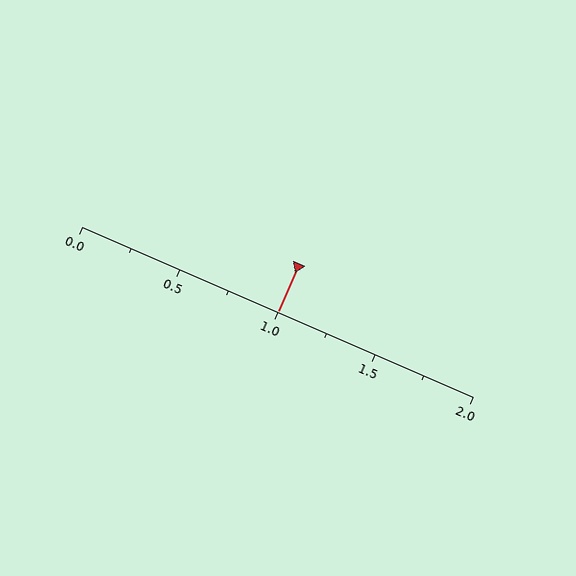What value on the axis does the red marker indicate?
The marker indicates approximately 1.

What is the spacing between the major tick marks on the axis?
The major ticks are spaced 0.5 apart.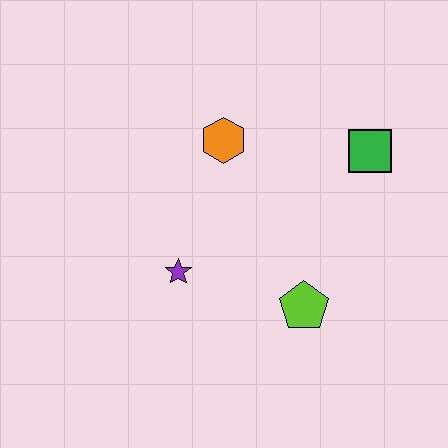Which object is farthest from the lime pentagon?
The orange hexagon is farthest from the lime pentagon.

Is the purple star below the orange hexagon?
Yes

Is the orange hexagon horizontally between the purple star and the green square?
Yes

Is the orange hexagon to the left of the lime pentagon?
Yes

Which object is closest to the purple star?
The lime pentagon is closest to the purple star.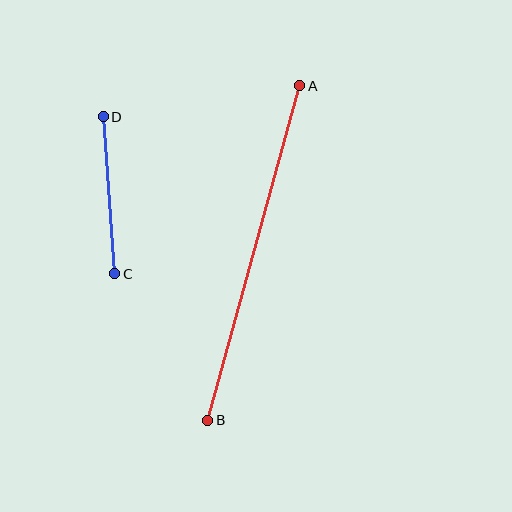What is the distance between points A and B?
The distance is approximately 347 pixels.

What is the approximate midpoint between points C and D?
The midpoint is at approximately (109, 195) pixels.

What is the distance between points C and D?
The distance is approximately 157 pixels.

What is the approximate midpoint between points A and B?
The midpoint is at approximately (254, 253) pixels.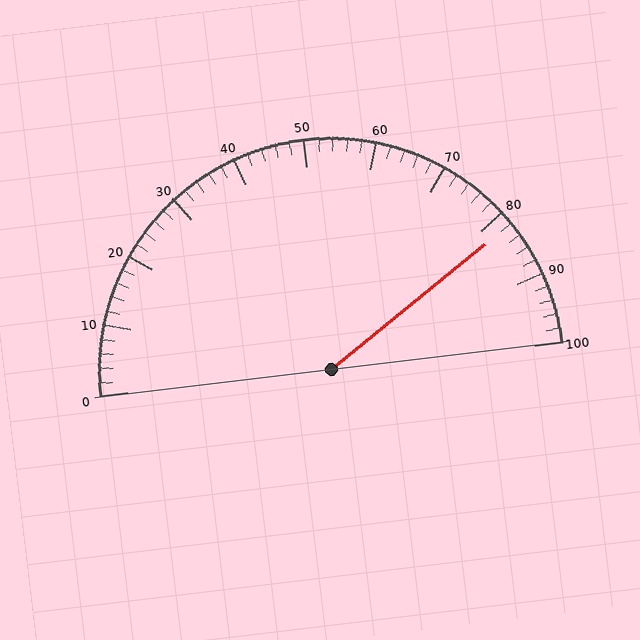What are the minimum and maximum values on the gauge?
The gauge ranges from 0 to 100.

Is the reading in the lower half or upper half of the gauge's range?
The reading is in the upper half of the range (0 to 100).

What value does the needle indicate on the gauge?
The needle indicates approximately 82.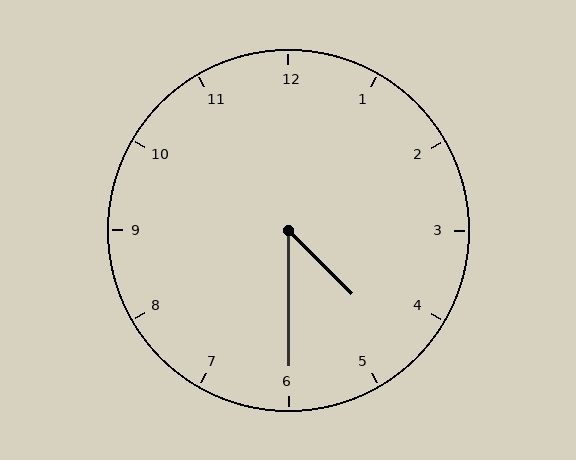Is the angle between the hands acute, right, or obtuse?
It is acute.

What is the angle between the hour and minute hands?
Approximately 45 degrees.